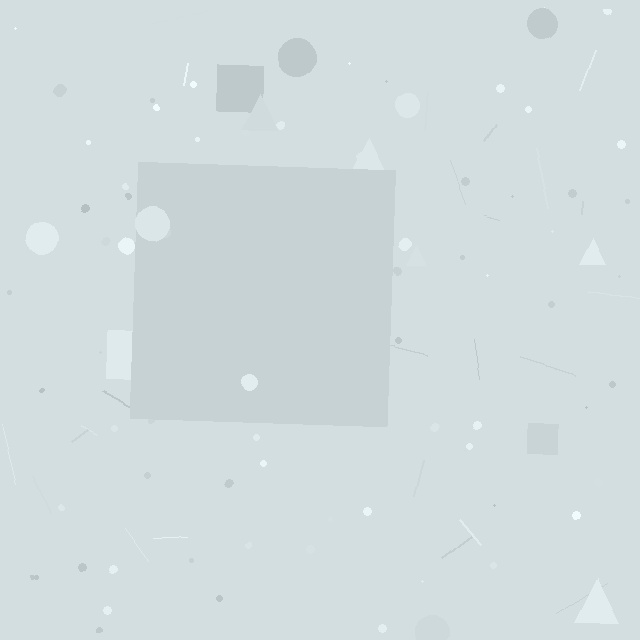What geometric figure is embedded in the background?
A square is embedded in the background.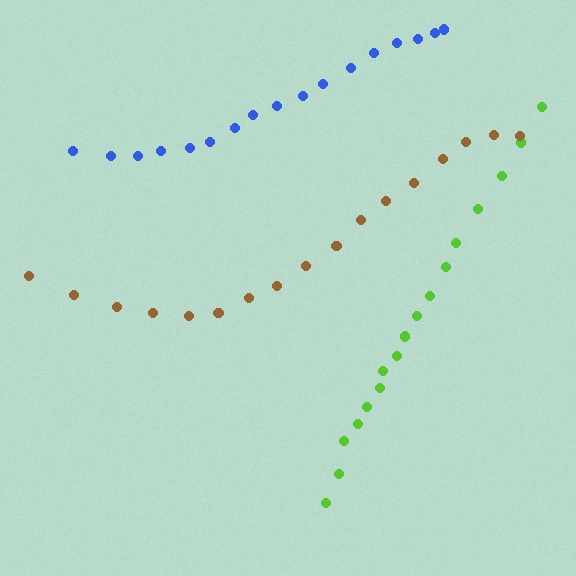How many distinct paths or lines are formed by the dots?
There are 3 distinct paths.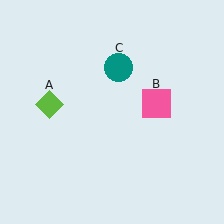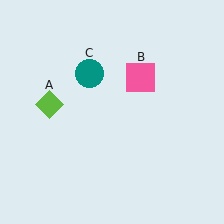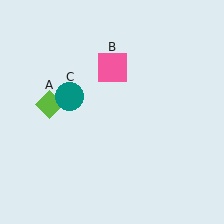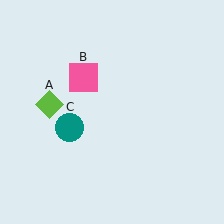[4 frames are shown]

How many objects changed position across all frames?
2 objects changed position: pink square (object B), teal circle (object C).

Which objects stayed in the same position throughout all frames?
Lime diamond (object A) remained stationary.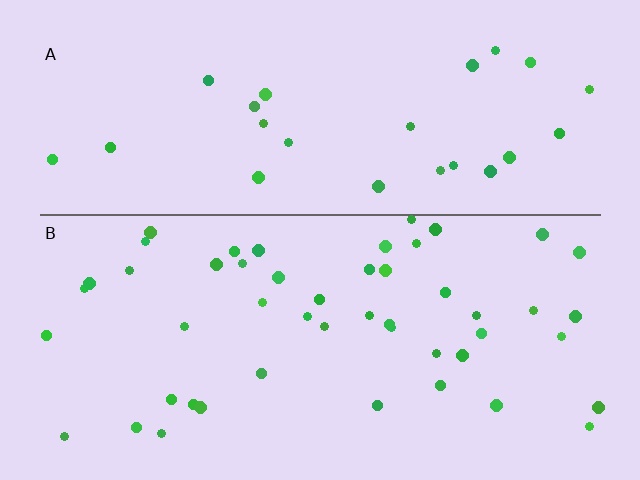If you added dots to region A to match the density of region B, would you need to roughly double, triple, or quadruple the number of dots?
Approximately double.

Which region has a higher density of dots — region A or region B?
B (the bottom).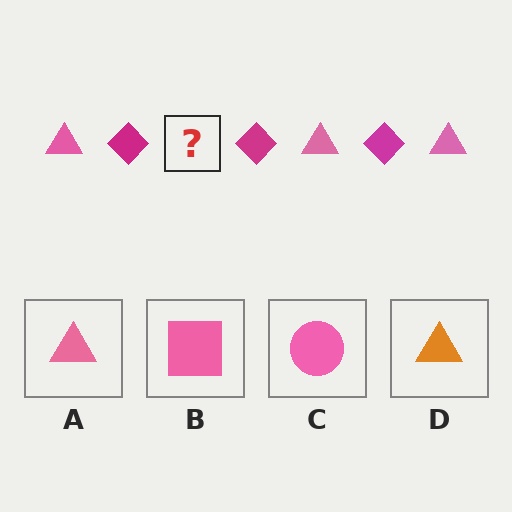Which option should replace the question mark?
Option A.